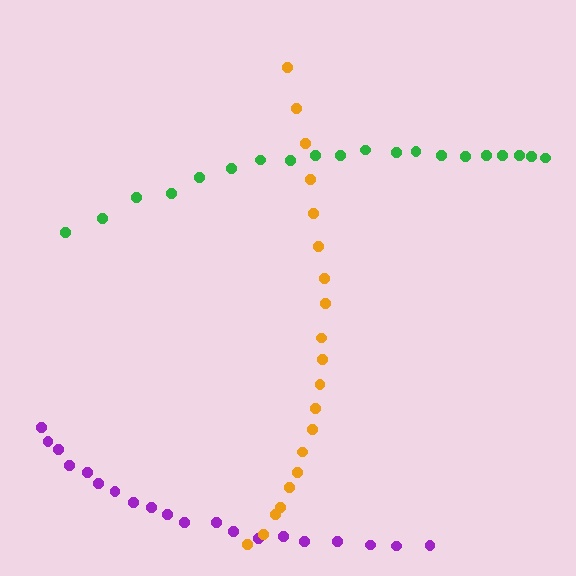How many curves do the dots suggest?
There are 3 distinct paths.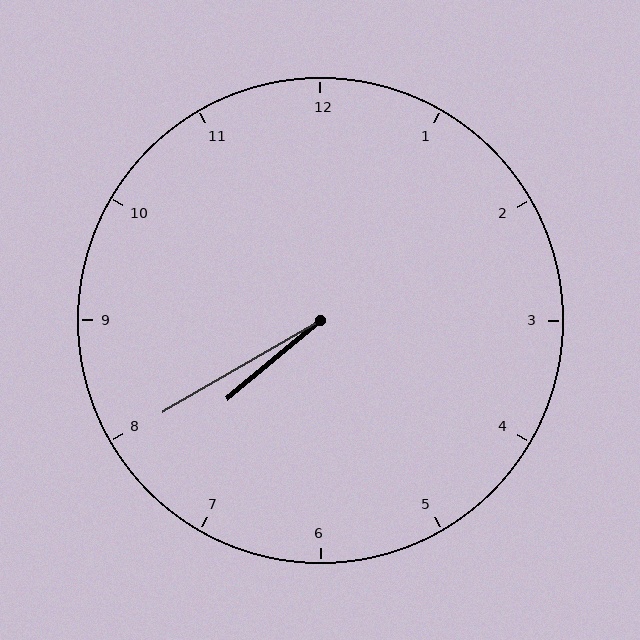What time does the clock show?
7:40.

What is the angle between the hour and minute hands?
Approximately 10 degrees.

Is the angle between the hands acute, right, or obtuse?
It is acute.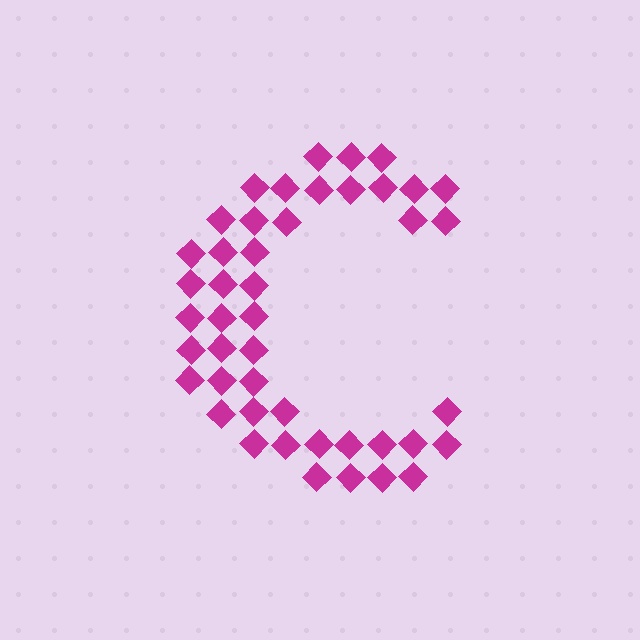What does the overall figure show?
The overall figure shows the letter C.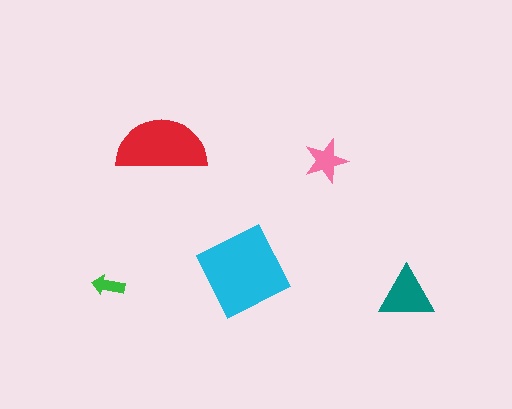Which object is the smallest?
The green arrow.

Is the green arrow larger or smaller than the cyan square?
Smaller.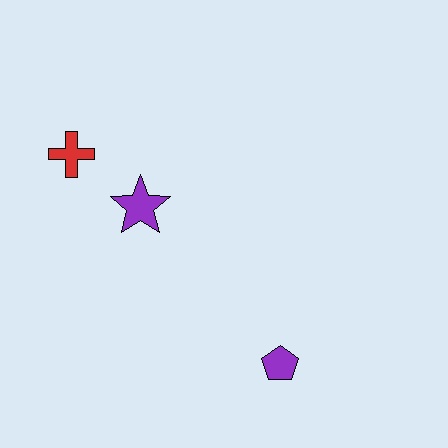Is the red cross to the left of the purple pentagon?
Yes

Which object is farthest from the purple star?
The purple pentagon is farthest from the purple star.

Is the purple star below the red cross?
Yes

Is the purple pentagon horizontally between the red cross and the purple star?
No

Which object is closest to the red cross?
The purple star is closest to the red cross.